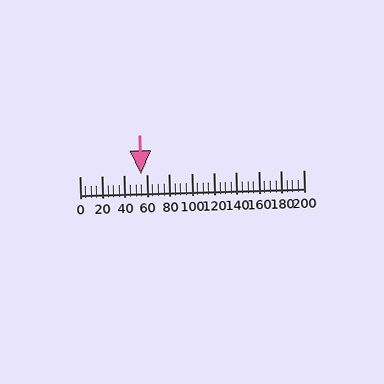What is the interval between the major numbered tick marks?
The major tick marks are spaced 20 units apart.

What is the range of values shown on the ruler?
The ruler shows values from 0 to 200.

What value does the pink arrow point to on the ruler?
The pink arrow points to approximately 55.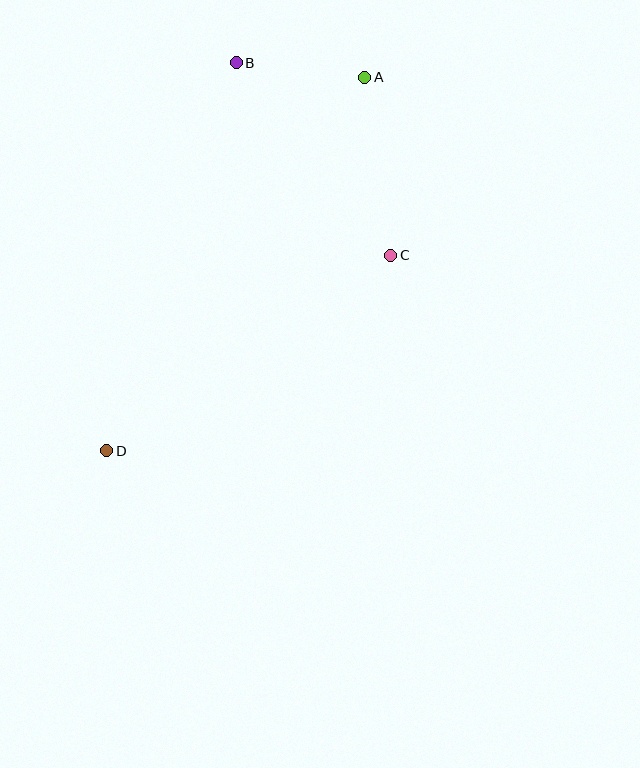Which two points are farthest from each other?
Points A and D are farthest from each other.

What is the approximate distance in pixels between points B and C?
The distance between B and C is approximately 247 pixels.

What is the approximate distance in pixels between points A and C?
The distance between A and C is approximately 180 pixels.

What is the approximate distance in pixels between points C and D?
The distance between C and D is approximately 345 pixels.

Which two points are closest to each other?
Points A and B are closest to each other.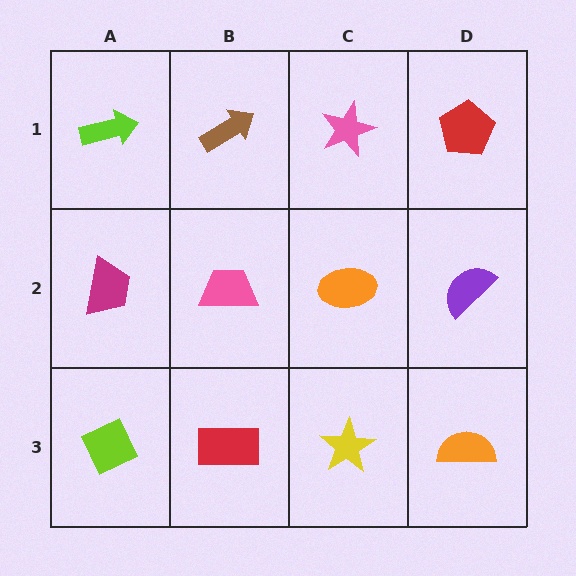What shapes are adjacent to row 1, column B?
A pink trapezoid (row 2, column B), a lime arrow (row 1, column A), a pink star (row 1, column C).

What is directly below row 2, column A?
A lime diamond.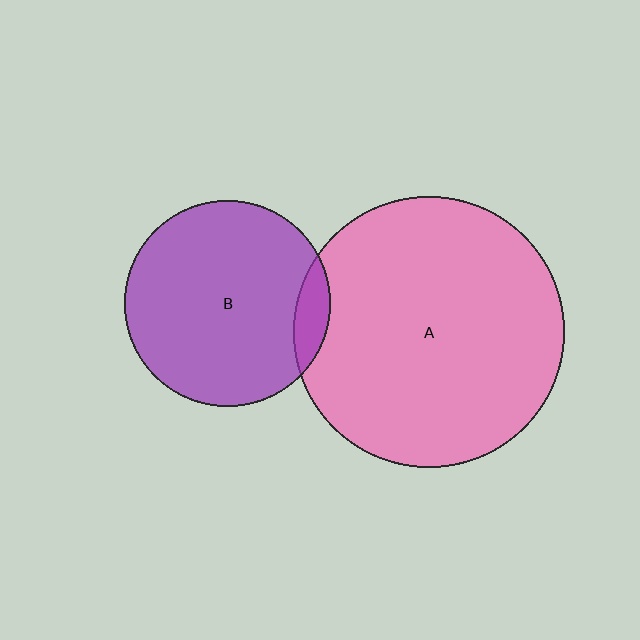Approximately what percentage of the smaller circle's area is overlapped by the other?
Approximately 10%.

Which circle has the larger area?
Circle A (pink).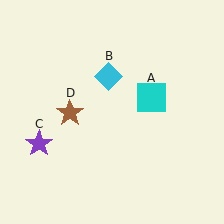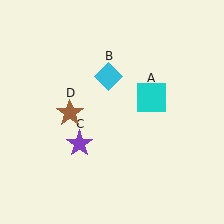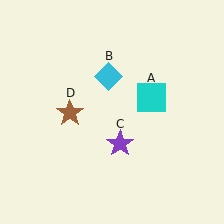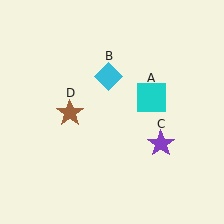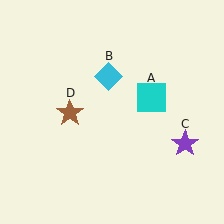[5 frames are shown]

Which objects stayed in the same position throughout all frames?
Cyan square (object A) and cyan diamond (object B) and brown star (object D) remained stationary.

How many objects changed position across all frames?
1 object changed position: purple star (object C).